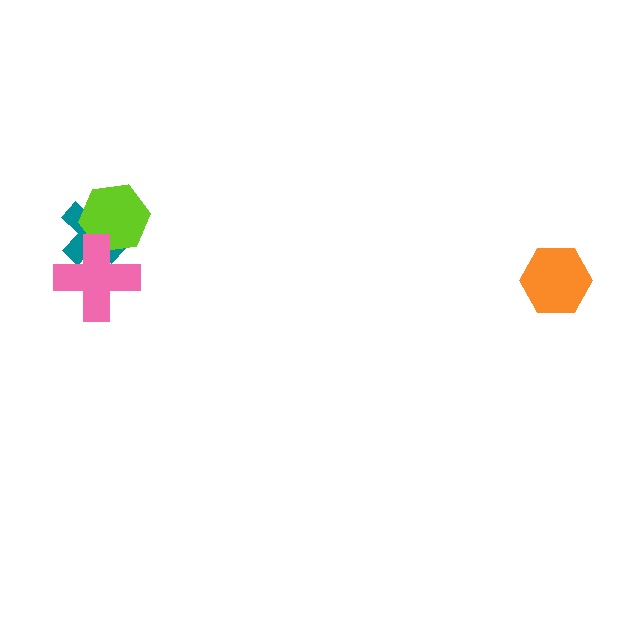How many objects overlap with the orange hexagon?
0 objects overlap with the orange hexagon.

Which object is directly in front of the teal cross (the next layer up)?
The lime hexagon is directly in front of the teal cross.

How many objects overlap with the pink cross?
2 objects overlap with the pink cross.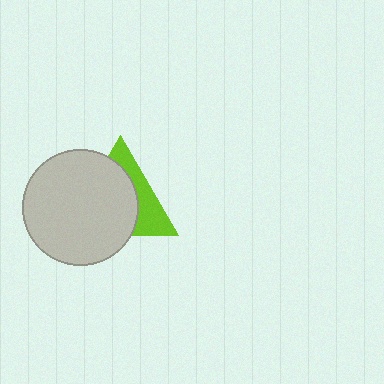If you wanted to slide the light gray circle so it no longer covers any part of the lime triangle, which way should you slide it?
Slide it toward the lower-left — that is the most direct way to separate the two shapes.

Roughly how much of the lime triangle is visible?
A small part of it is visible (roughly 36%).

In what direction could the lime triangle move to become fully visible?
The lime triangle could move toward the upper-right. That would shift it out from behind the light gray circle entirely.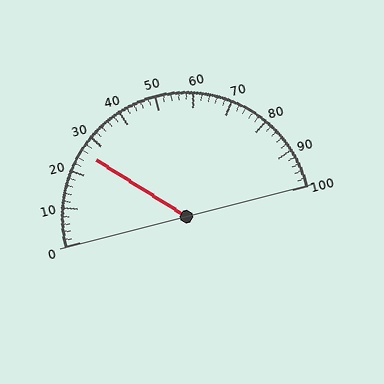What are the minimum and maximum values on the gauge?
The gauge ranges from 0 to 100.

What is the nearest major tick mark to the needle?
The nearest major tick mark is 30.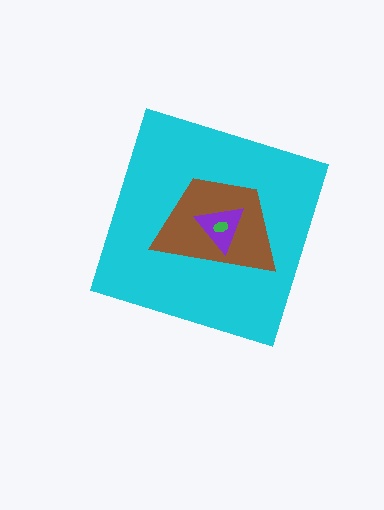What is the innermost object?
The green ellipse.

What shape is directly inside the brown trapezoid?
The purple triangle.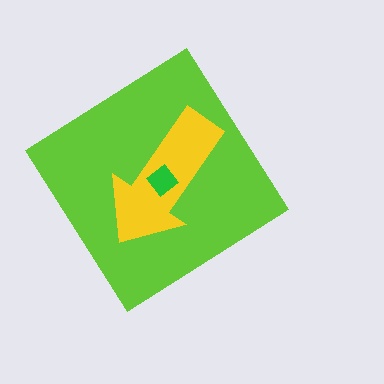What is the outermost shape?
The lime diamond.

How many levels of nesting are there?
3.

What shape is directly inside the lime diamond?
The yellow arrow.